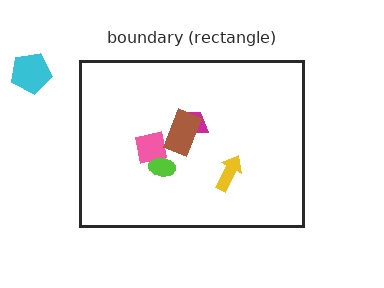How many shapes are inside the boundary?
5 inside, 1 outside.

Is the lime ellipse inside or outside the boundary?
Inside.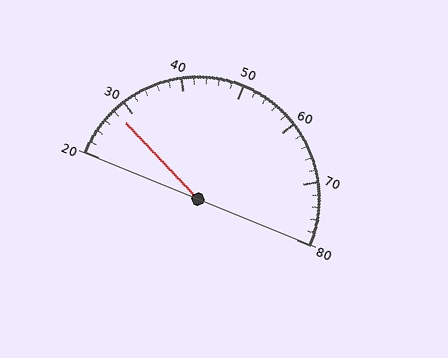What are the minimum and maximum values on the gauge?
The gauge ranges from 20 to 80.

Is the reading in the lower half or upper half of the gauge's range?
The reading is in the lower half of the range (20 to 80).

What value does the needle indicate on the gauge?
The needle indicates approximately 28.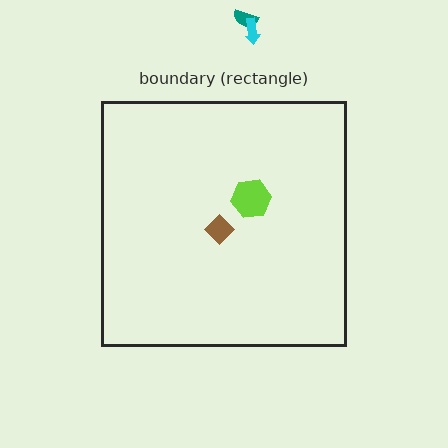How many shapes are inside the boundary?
2 inside, 2 outside.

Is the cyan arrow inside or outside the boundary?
Outside.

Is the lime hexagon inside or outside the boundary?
Inside.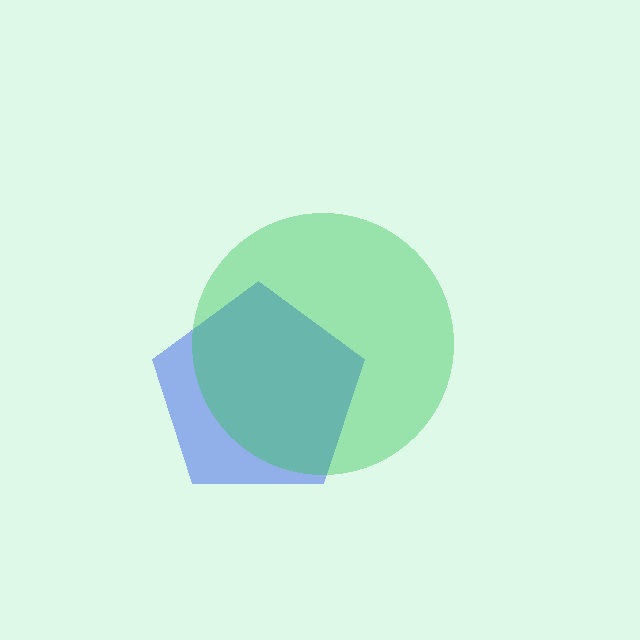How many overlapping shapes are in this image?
There are 2 overlapping shapes in the image.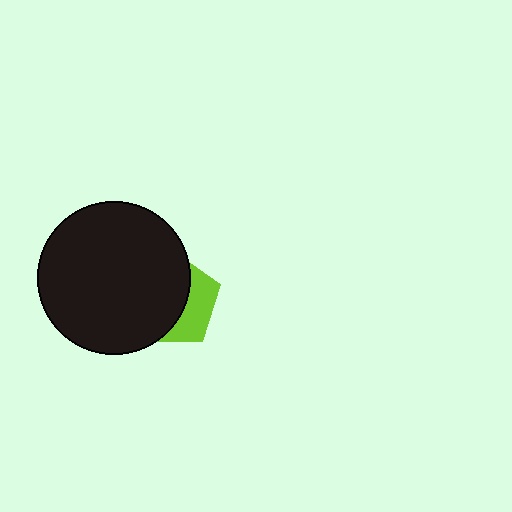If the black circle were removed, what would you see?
You would see the complete lime pentagon.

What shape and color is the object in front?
The object in front is a black circle.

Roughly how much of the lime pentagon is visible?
A small part of it is visible (roughly 35%).